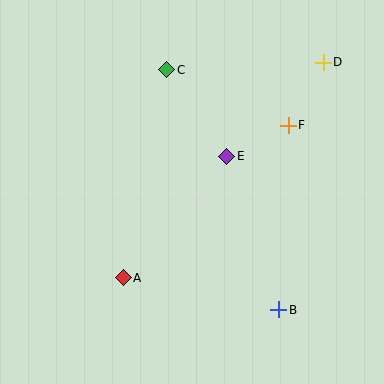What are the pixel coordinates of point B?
Point B is at (279, 310).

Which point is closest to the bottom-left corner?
Point A is closest to the bottom-left corner.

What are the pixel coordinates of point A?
Point A is at (123, 278).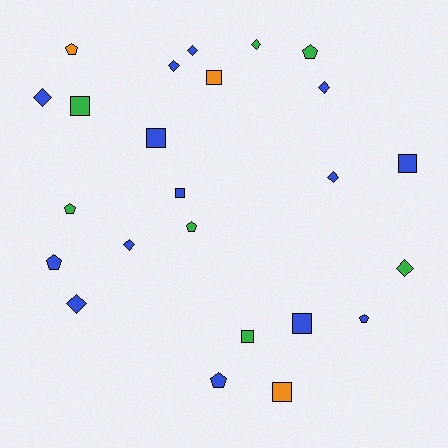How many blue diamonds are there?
There are 7 blue diamonds.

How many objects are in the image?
There are 24 objects.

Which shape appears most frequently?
Diamond, with 9 objects.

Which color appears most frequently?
Blue, with 14 objects.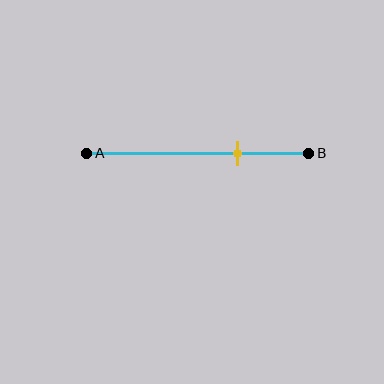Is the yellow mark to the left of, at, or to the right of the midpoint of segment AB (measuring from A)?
The yellow mark is to the right of the midpoint of segment AB.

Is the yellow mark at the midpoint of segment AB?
No, the mark is at about 70% from A, not at the 50% midpoint.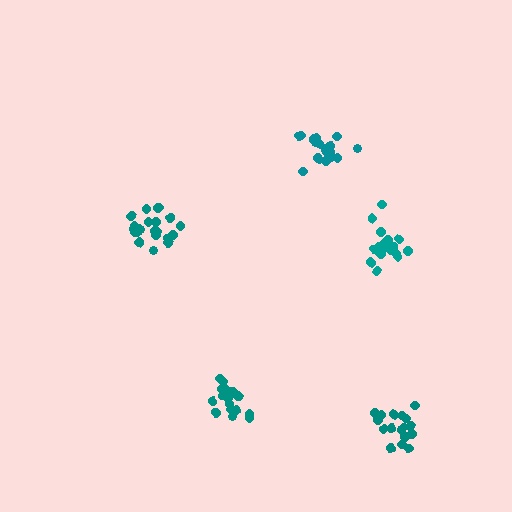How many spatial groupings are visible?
There are 5 spatial groupings.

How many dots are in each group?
Group 1: 19 dots, Group 2: 21 dots, Group 3: 19 dots, Group 4: 21 dots, Group 5: 17 dots (97 total).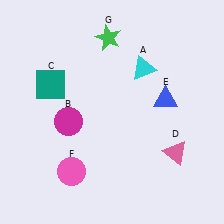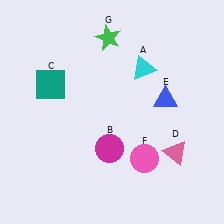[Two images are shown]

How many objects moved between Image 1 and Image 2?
2 objects moved between the two images.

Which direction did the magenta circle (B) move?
The magenta circle (B) moved right.